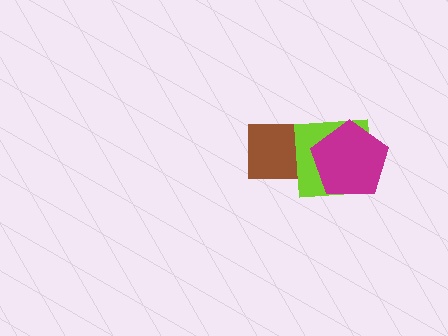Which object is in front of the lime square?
The magenta pentagon is in front of the lime square.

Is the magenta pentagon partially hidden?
No, no other shape covers it.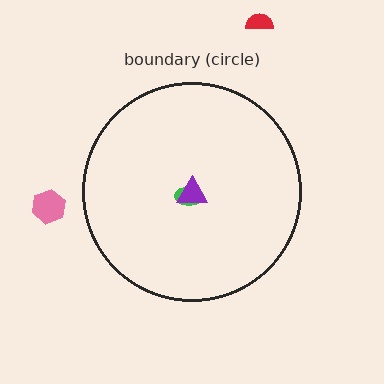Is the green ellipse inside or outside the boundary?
Inside.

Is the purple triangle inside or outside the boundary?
Inside.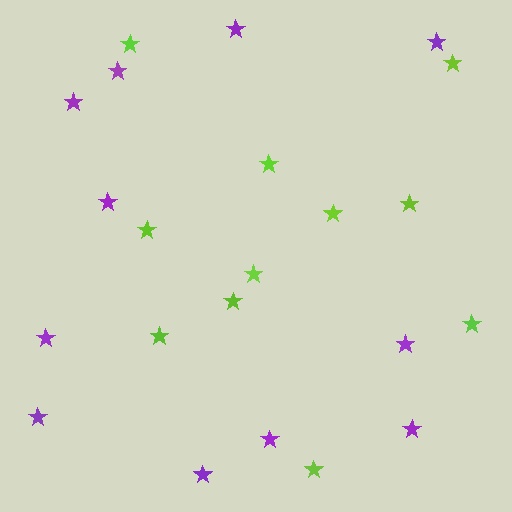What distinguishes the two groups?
There are 2 groups: one group of purple stars (11) and one group of lime stars (11).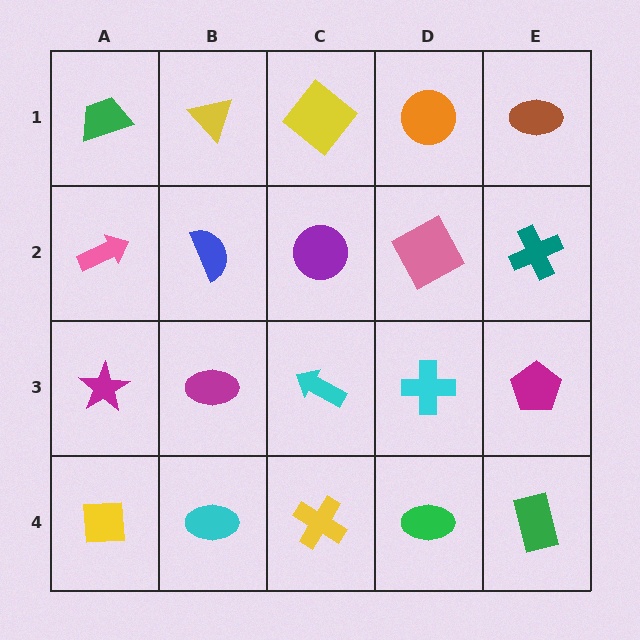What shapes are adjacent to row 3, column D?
A pink square (row 2, column D), a green ellipse (row 4, column D), a cyan arrow (row 3, column C), a magenta pentagon (row 3, column E).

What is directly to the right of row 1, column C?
An orange circle.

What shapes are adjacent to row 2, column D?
An orange circle (row 1, column D), a cyan cross (row 3, column D), a purple circle (row 2, column C), a teal cross (row 2, column E).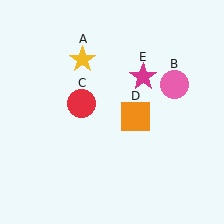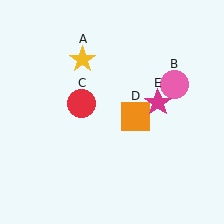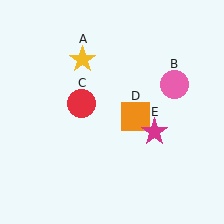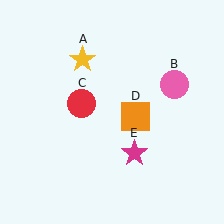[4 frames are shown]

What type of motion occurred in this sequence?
The magenta star (object E) rotated clockwise around the center of the scene.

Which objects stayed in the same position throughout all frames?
Yellow star (object A) and pink circle (object B) and red circle (object C) and orange square (object D) remained stationary.